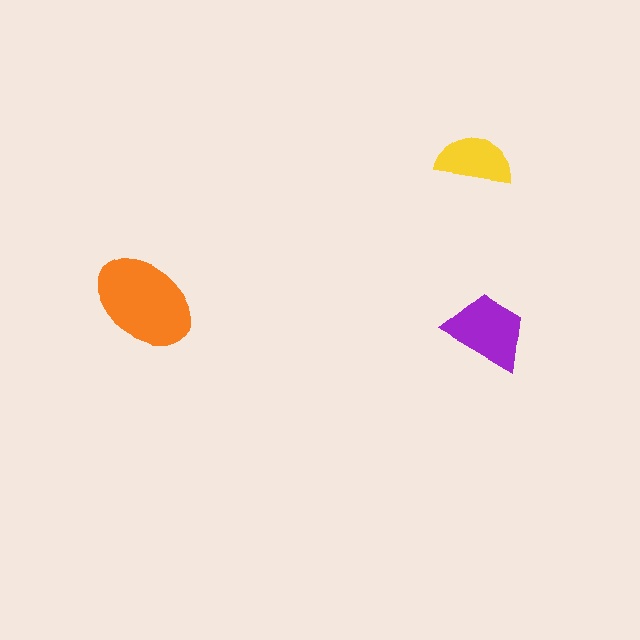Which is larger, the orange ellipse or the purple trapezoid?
The orange ellipse.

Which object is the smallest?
The yellow semicircle.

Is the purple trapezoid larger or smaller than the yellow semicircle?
Larger.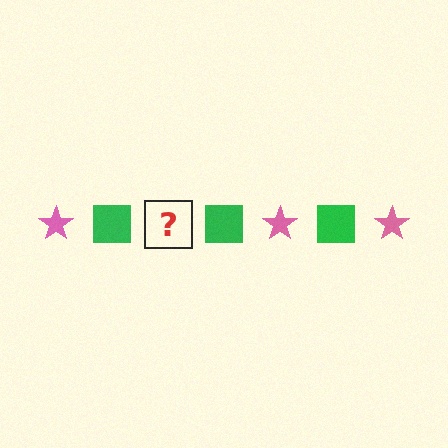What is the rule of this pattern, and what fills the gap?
The rule is that the pattern alternates between pink star and green square. The gap should be filled with a pink star.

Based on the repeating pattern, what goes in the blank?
The blank should be a pink star.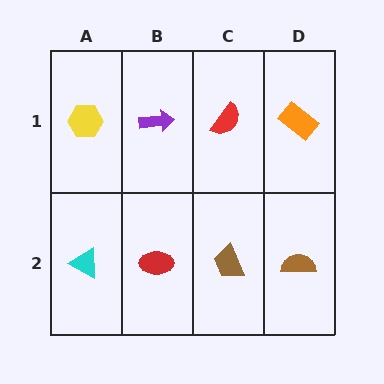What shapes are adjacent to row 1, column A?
A cyan triangle (row 2, column A), a purple arrow (row 1, column B).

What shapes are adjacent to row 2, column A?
A yellow hexagon (row 1, column A), a red ellipse (row 2, column B).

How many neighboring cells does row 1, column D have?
2.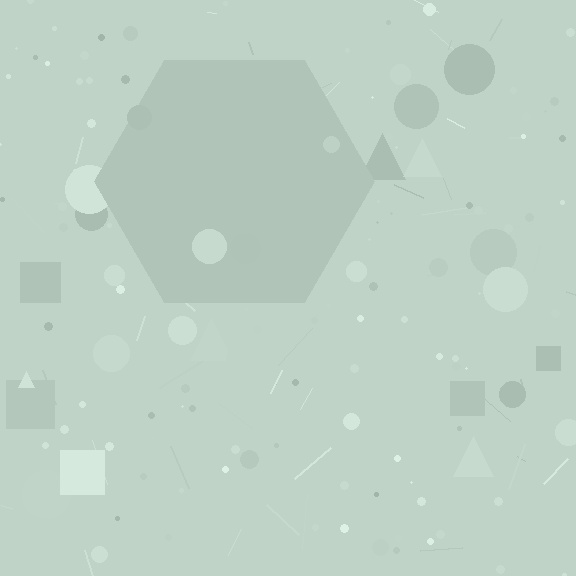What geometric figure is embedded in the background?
A hexagon is embedded in the background.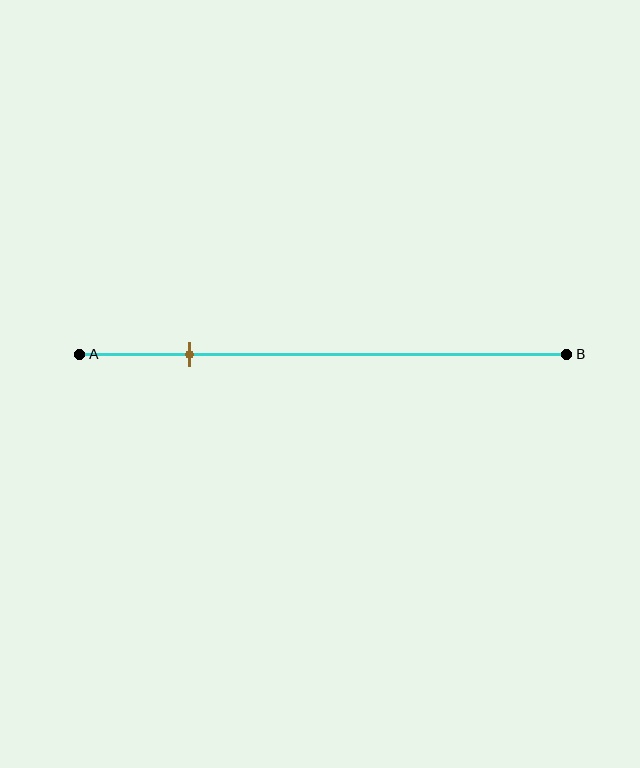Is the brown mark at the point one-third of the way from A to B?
No, the mark is at about 25% from A, not at the 33% one-third point.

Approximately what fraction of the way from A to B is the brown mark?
The brown mark is approximately 25% of the way from A to B.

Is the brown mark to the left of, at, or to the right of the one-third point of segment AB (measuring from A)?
The brown mark is to the left of the one-third point of segment AB.